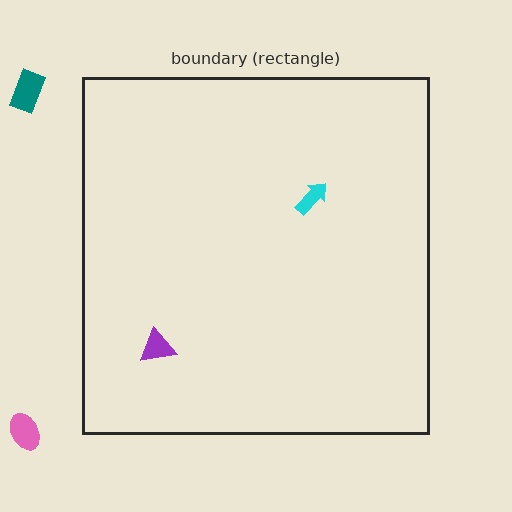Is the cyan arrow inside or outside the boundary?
Inside.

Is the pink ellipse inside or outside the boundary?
Outside.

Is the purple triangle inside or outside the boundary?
Inside.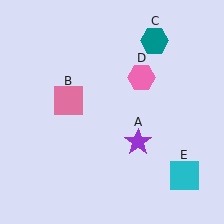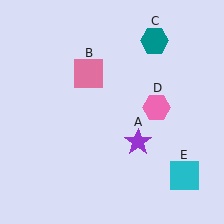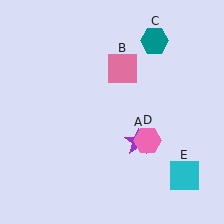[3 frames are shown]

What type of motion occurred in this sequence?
The pink square (object B), pink hexagon (object D) rotated clockwise around the center of the scene.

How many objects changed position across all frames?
2 objects changed position: pink square (object B), pink hexagon (object D).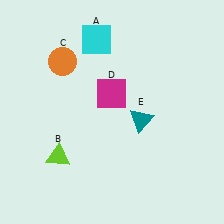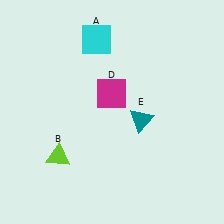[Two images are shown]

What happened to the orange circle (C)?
The orange circle (C) was removed in Image 2. It was in the top-left area of Image 1.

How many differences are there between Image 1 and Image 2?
There is 1 difference between the two images.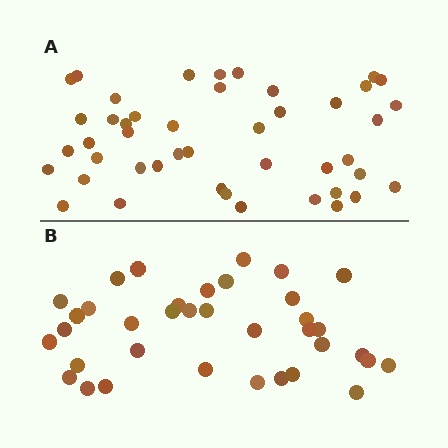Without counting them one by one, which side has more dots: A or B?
Region A (the top region) has more dots.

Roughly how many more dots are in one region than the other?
Region A has roughly 8 or so more dots than region B.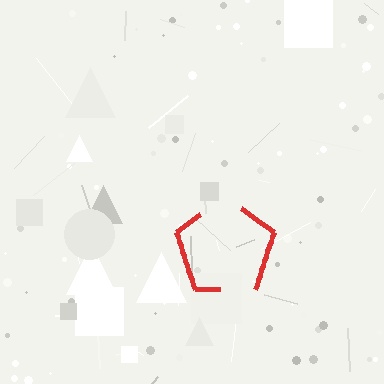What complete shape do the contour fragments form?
The contour fragments form a pentagon.